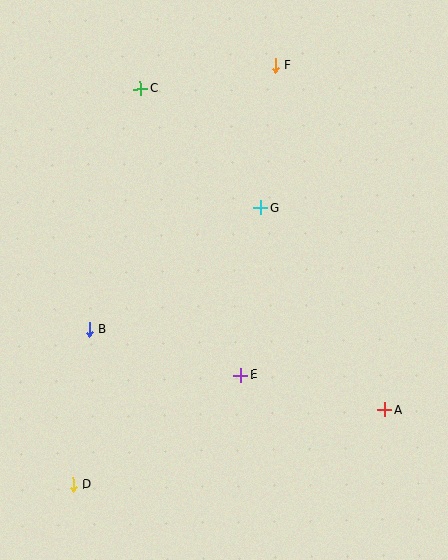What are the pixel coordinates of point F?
Point F is at (275, 65).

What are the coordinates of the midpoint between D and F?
The midpoint between D and F is at (174, 275).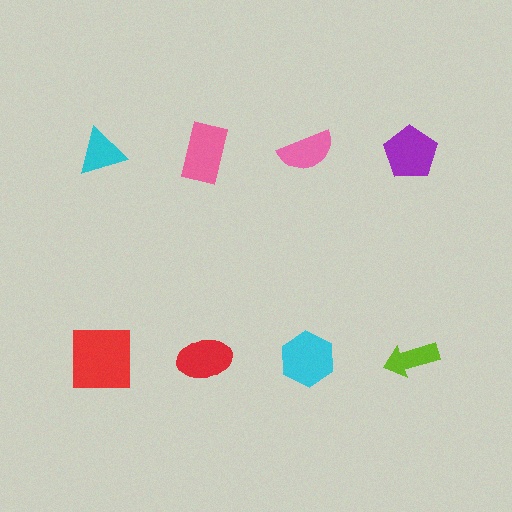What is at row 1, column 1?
A cyan triangle.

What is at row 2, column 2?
A red ellipse.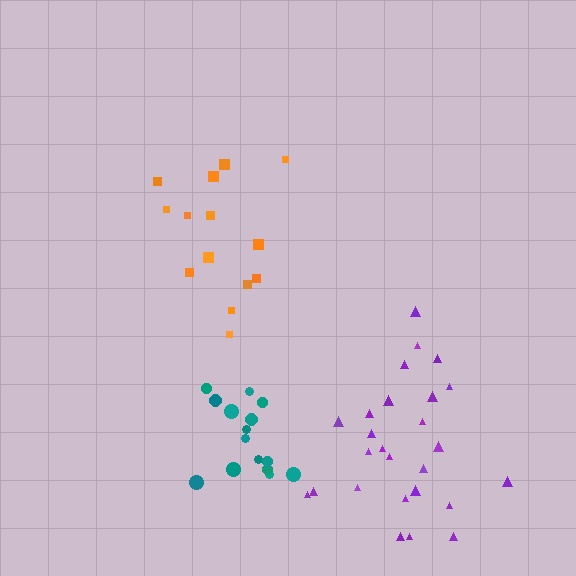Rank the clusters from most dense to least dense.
teal, purple, orange.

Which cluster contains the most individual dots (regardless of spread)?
Purple (26).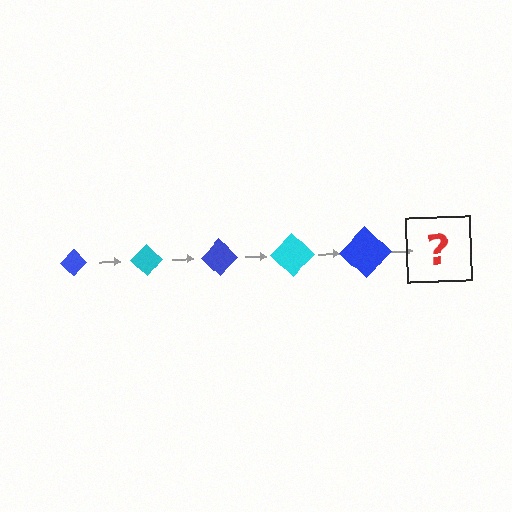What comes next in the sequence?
The next element should be a cyan diamond, larger than the previous one.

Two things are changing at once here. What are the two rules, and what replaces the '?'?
The two rules are that the diamond grows larger each step and the color cycles through blue and cyan. The '?' should be a cyan diamond, larger than the previous one.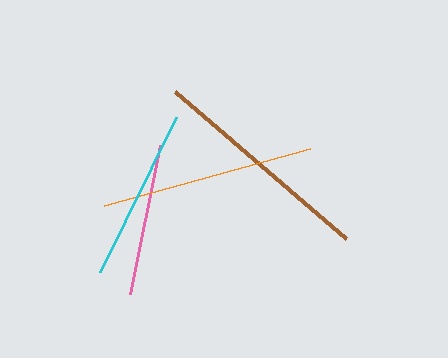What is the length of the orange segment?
The orange segment is approximately 214 pixels long.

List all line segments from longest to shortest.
From longest to shortest: brown, orange, cyan, pink.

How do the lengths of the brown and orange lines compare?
The brown and orange lines are approximately the same length.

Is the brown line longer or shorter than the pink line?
The brown line is longer than the pink line.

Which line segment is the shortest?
The pink line is the shortest at approximately 151 pixels.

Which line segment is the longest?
The brown line is the longest at approximately 226 pixels.